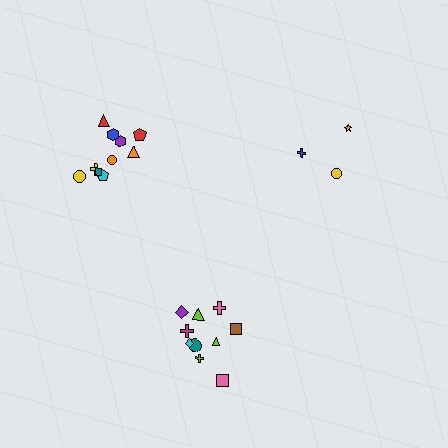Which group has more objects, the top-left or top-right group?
The top-left group.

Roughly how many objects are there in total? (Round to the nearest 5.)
Roughly 25 objects in total.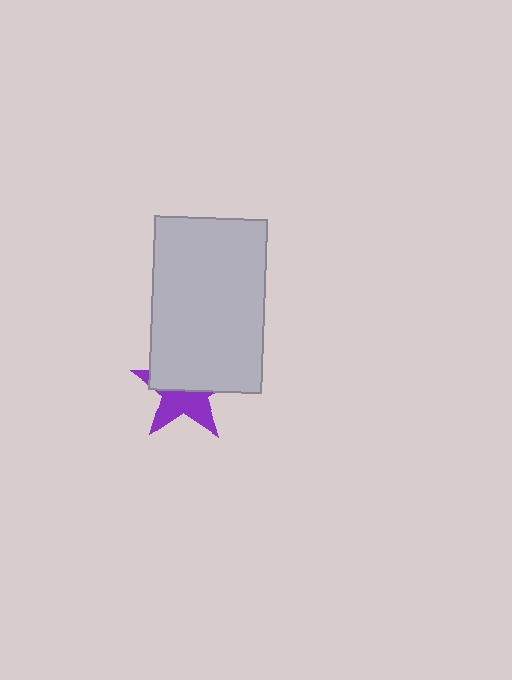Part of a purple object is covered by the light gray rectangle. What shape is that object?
It is a star.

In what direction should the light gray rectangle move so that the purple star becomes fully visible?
The light gray rectangle should move up. That is the shortest direction to clear the overlap and leave the purple star fully visible.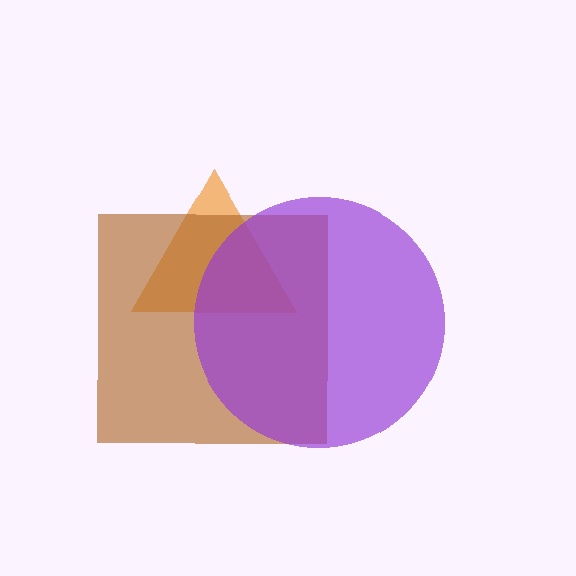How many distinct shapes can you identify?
There are 3 distinct shapes: an orange triangle, a brown square, a purple circle.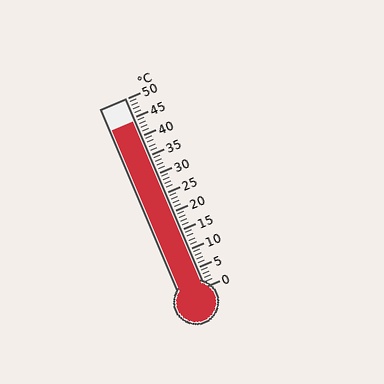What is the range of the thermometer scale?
The thermometer scale ranges from 0°C to 50°C.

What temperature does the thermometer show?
The thermometer shows approximately 44°C.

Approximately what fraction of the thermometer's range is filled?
The thermometer is filled to approximately 90% of its range.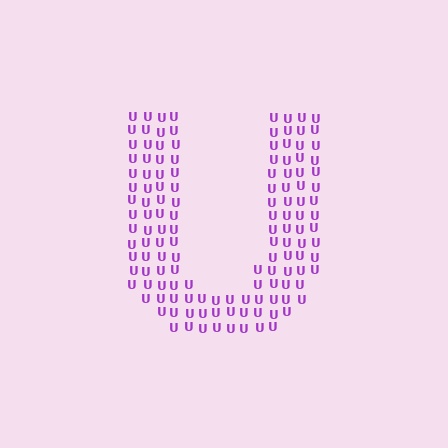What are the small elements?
The small elements are letter U's.